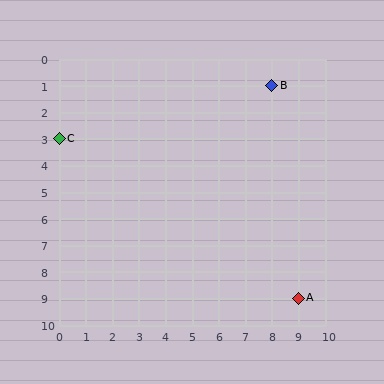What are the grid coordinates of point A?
Point A is at grid coordinates (9, 9).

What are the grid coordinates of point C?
Point C is at grid coordinates (0, 3).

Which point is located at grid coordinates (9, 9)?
Point A is at (9, 9).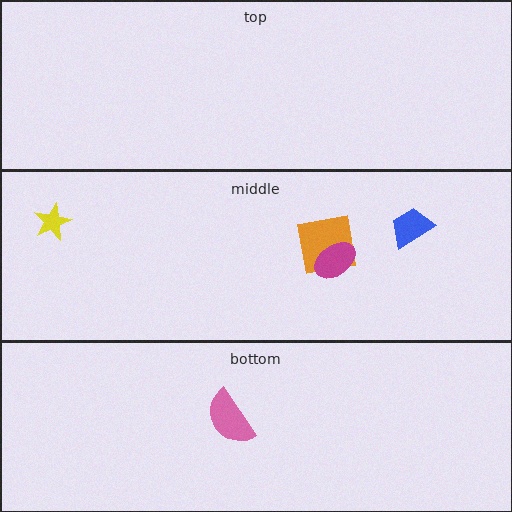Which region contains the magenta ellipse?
The middle region.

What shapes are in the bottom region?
The pink semicircle.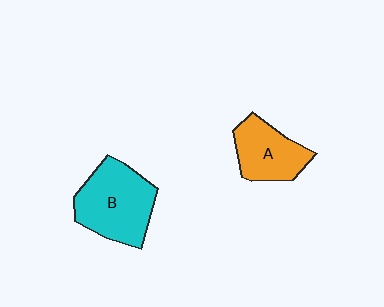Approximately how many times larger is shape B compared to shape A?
Approximately 1.4 times.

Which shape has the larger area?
Shape B (cyan).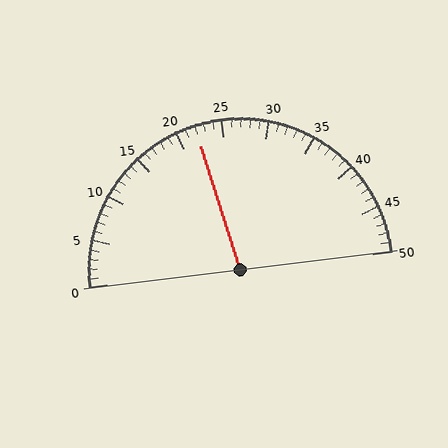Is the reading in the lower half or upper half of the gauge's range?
The reading is in the lower half of the range (0 to 50).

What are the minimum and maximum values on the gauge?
The gauge ranges from 0 to 50.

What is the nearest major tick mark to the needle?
The nearest major tick mark is 20.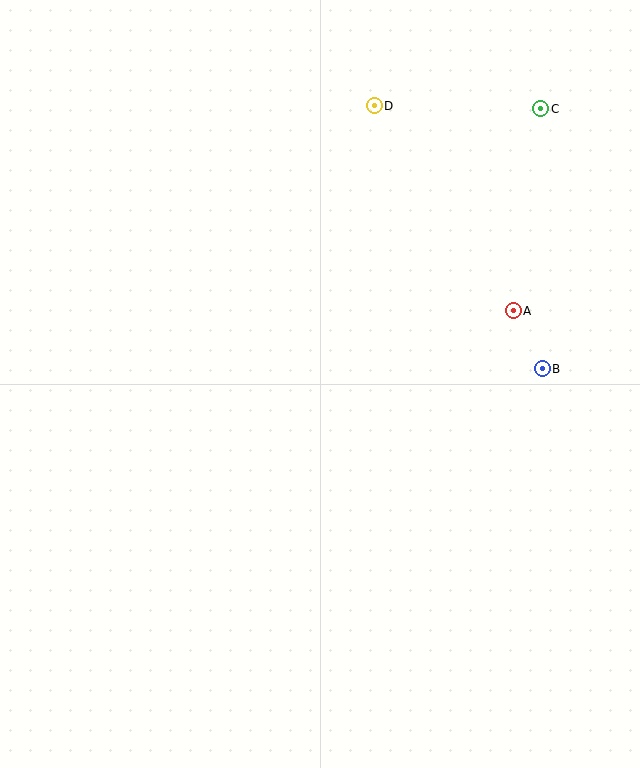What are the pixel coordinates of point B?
Point B is at (542, 369).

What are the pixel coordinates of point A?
Point A is at (513, 311).